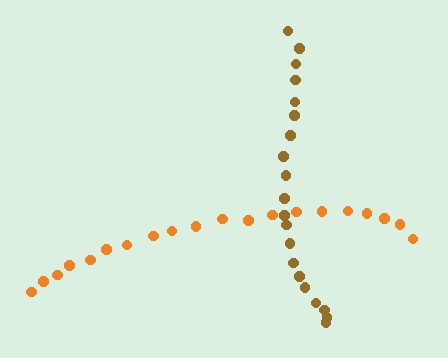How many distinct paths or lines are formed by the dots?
There are 2 distinct paths.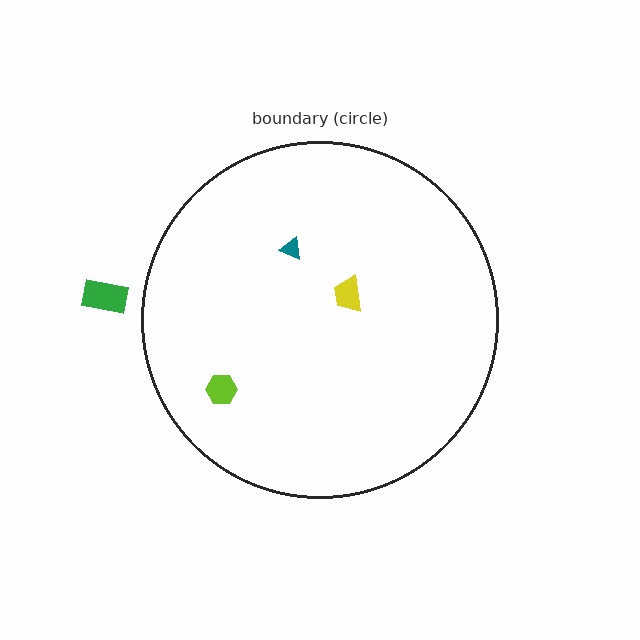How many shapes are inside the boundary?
3 inside, 1 outside.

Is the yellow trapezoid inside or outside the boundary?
Inside.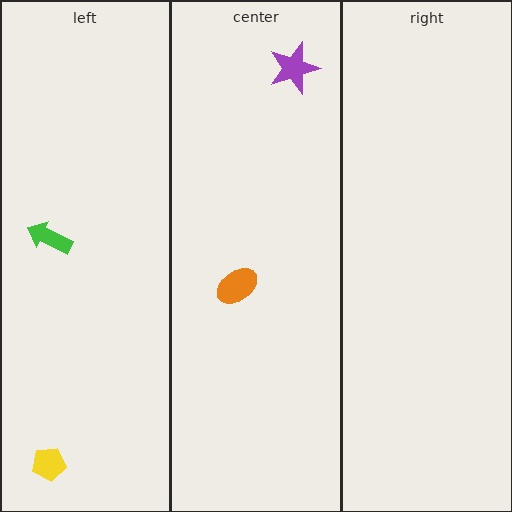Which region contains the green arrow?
The left region.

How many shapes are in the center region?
2.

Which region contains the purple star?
The center region.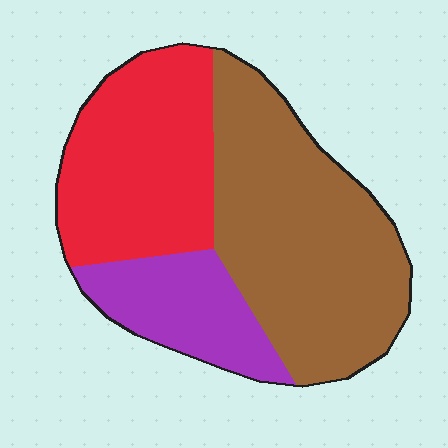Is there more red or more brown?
Brown.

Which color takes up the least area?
Purple, at roughly 20%.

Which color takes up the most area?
Brown, at roughly 50%.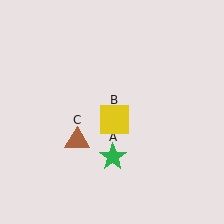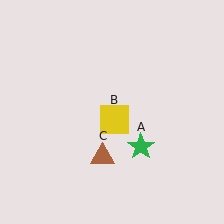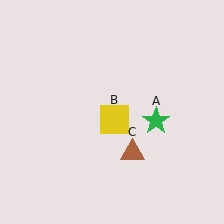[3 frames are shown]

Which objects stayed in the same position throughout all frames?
Yellow square (object B) remained stationary.